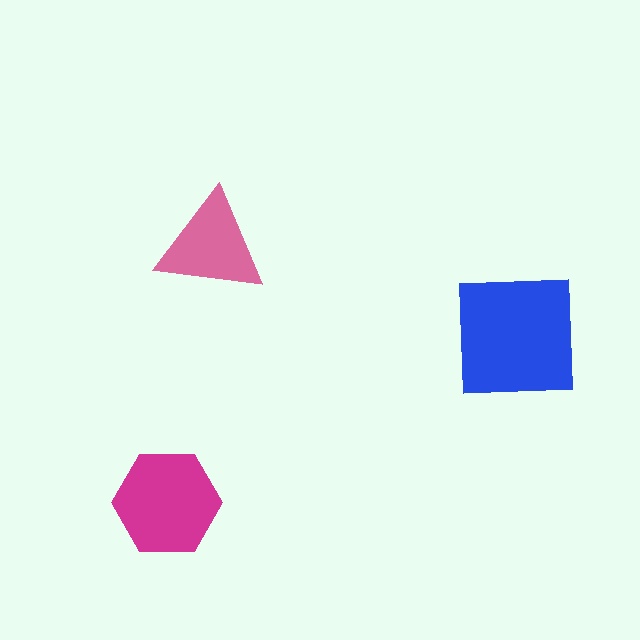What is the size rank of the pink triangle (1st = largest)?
3rd.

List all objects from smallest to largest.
The pink triangle, the magenta hexagon, the blue square.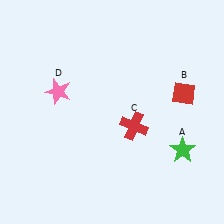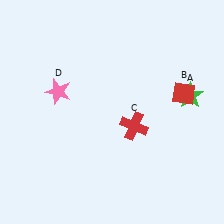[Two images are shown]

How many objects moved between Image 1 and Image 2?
1 object moved between the two images.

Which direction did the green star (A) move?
The green star (A) moved up.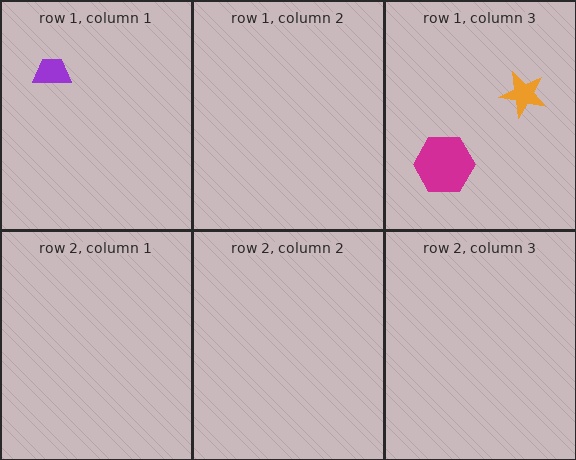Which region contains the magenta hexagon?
The row 1, column 3 region.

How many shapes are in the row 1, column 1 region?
1.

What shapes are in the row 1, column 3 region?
The magenta hexagon, the orange star.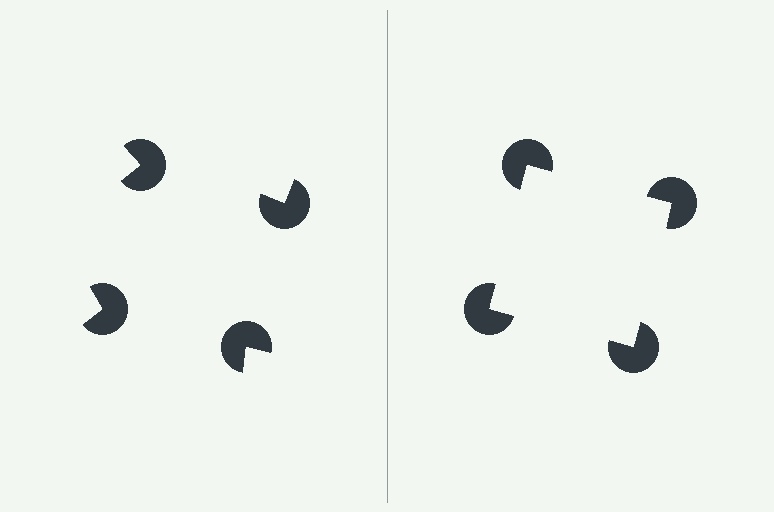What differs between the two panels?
The pac-man discs are positioned identically on both sides; only the wedge orientations differ. On the right they align to a square; on the left they are misaligned.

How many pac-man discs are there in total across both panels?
8 — 4 on each side.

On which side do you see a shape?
An illusory square appears on the right side. On the left side the wedge cuts are rotated, so no coherent shape forms.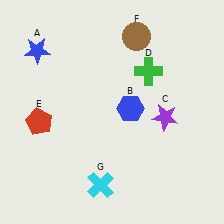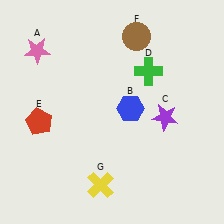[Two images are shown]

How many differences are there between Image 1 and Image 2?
There are 2 differences between the two images.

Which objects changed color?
A changed from blue to pink. G changed from cyan to yellow.